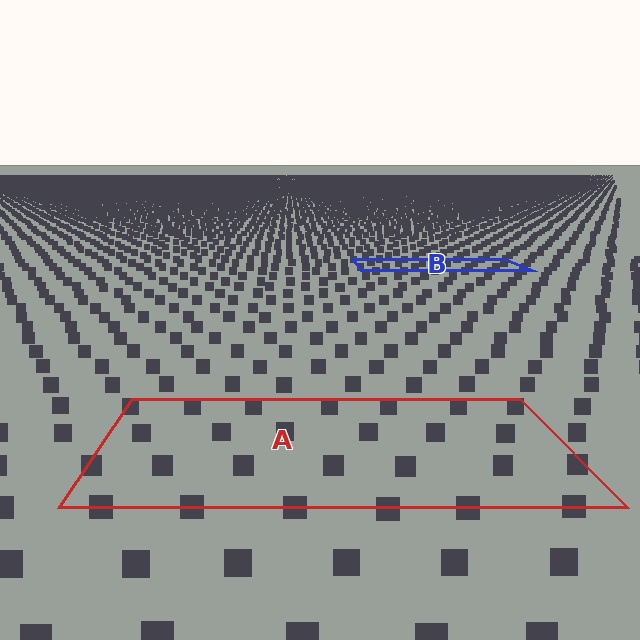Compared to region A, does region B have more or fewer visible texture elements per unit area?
Region B has more texture elements per unit area — they are packed more densely because it is farther away.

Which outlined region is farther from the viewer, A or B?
Region B is farther from the viewer — the texture elements inside it appear smaller and more densely packed.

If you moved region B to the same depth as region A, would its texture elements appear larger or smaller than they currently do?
They would appear larger. At a closer depth, the same texture elements are projected at a bigger on-screen size.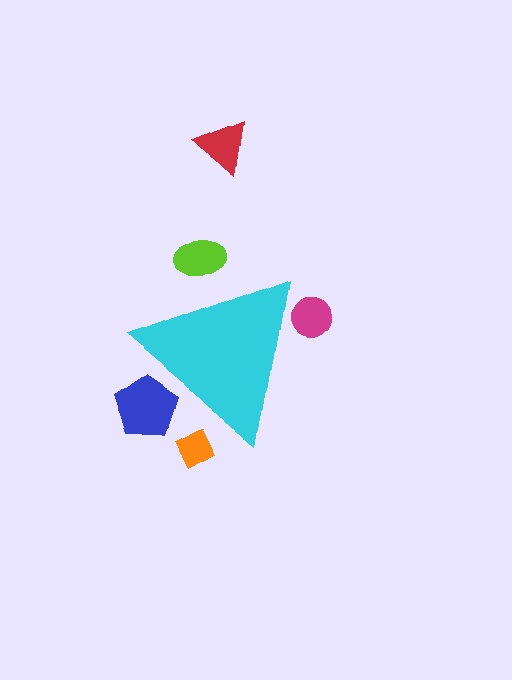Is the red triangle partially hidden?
No, the red triangle is fully visible.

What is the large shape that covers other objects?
A cyan triangle.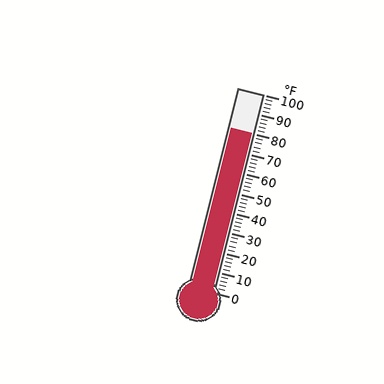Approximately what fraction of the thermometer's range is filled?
The thermometer is filled to approximately 80% of its range.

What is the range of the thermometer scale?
The thermometer scale ranges from 0°F to 100°F.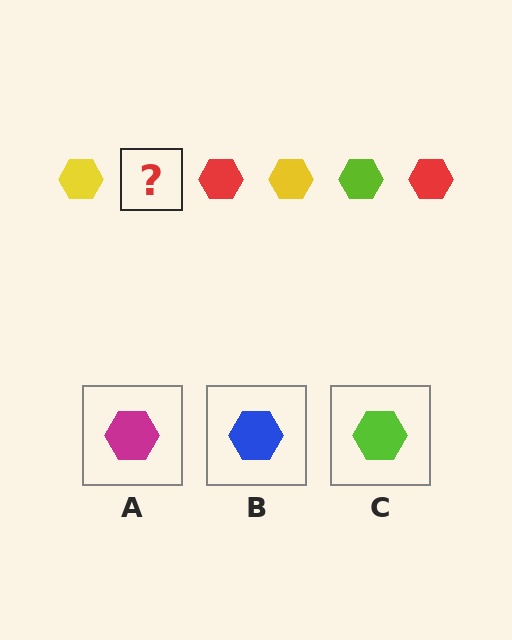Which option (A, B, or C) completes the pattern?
C.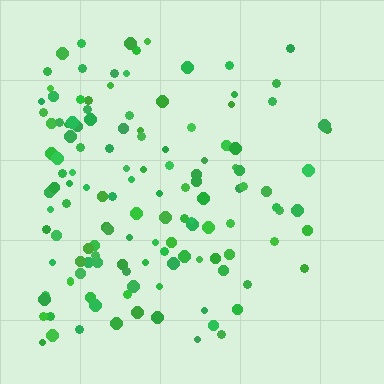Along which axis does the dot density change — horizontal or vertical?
Horizontal.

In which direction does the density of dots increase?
From right to left, with the left side densest.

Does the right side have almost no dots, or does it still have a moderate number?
Still a moderate number, just noticeably fewer than the left.